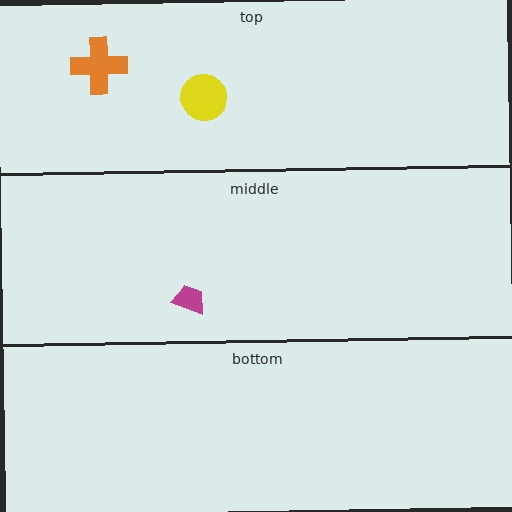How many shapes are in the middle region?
1.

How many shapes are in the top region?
2.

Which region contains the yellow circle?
The top region.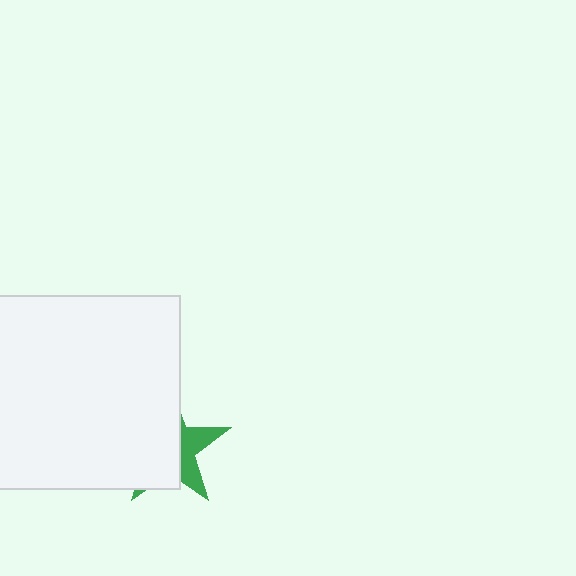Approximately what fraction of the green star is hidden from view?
Roughly 67% of the green star is hidden behind the white square.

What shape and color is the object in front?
The object in front is a white square.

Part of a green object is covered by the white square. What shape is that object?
It is a star.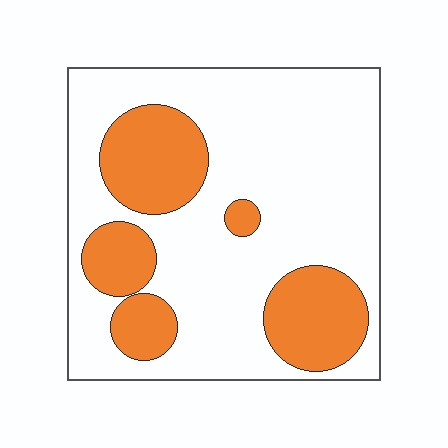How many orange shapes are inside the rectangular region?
5.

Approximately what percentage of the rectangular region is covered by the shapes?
Approximately 30%.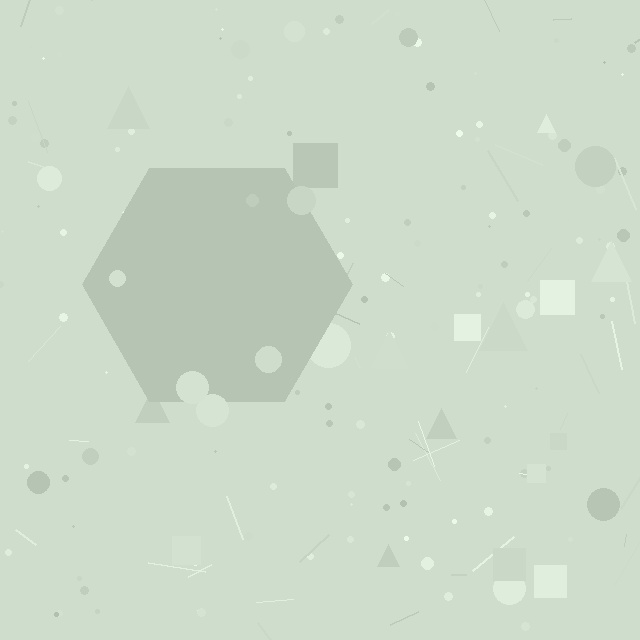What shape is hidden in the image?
A hexagon is hidden in the image.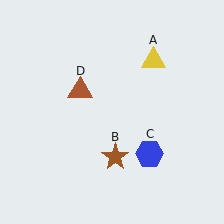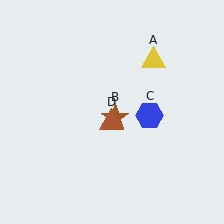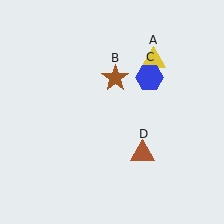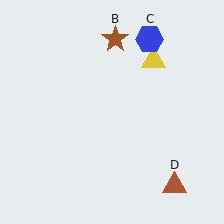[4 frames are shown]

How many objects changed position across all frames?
3 objects changed position: brown star (object B), blue hexagon (object C), brown triangle (object D).